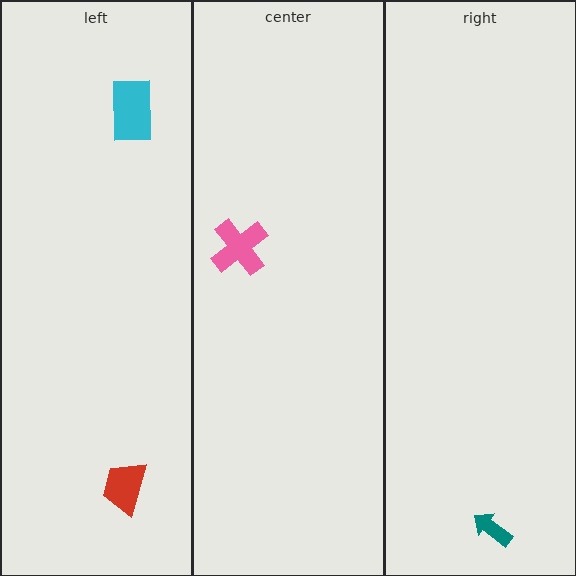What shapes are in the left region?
The red trapezoid, the cyan rectangle.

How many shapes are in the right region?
1.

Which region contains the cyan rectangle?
The left region.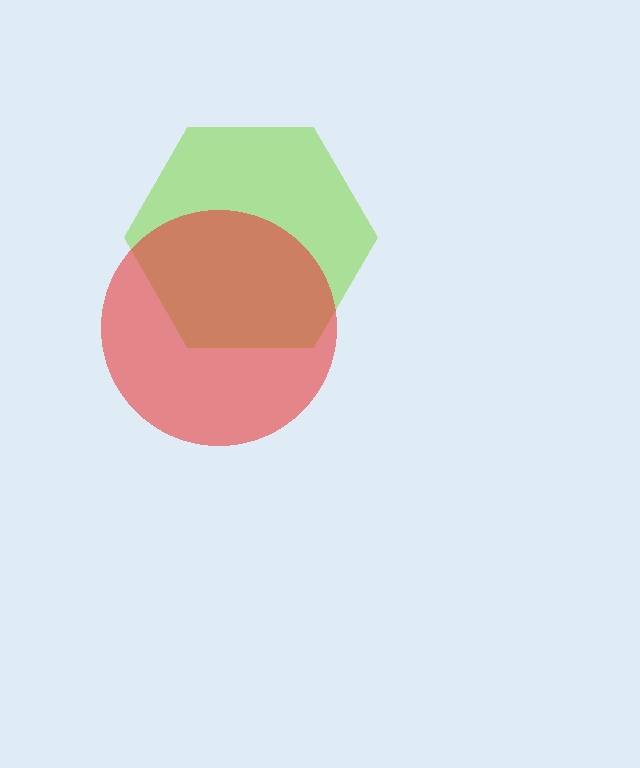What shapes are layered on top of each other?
The layered shapes are: a lime hexagon, a red circle.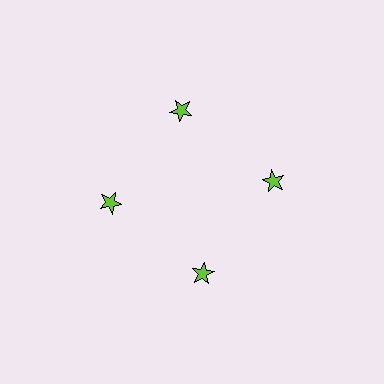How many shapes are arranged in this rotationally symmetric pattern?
There are 4 shapes, arranged in 4 groups of 1.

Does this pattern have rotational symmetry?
Yes, this pattern has 4-fold rotational symmetry. It looks the same after rotating 90 degrees around the center.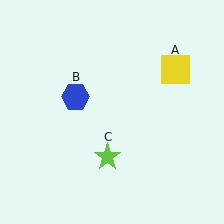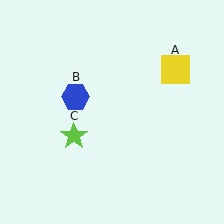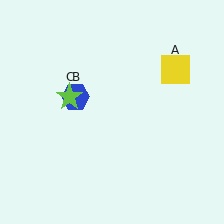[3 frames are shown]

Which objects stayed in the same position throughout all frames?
Yellow square (object A) and blue hexagon (object B) remained stationary.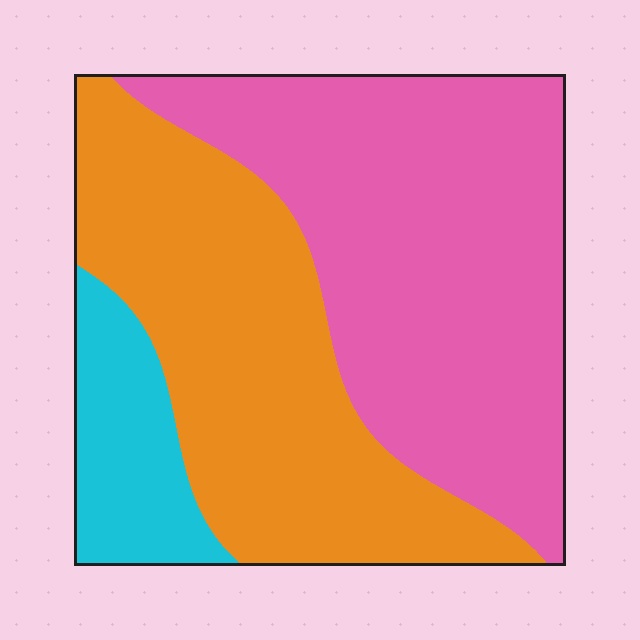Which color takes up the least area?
Cyan, at roughly 10%.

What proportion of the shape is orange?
Orange takes up between a third and a half of the shape.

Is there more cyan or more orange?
Orange.